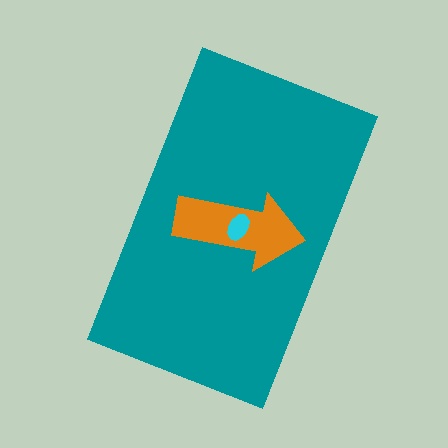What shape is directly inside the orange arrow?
The cyan ellipse.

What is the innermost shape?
The cyan ellipse.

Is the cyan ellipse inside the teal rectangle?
Yes.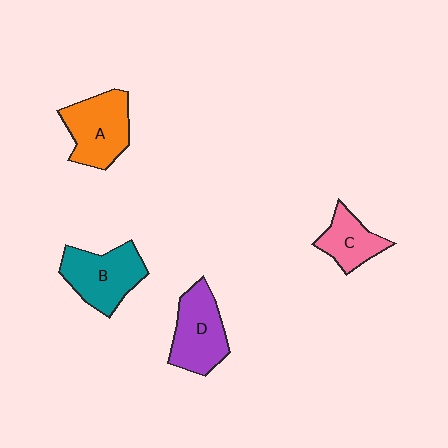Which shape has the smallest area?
Shape C (pink).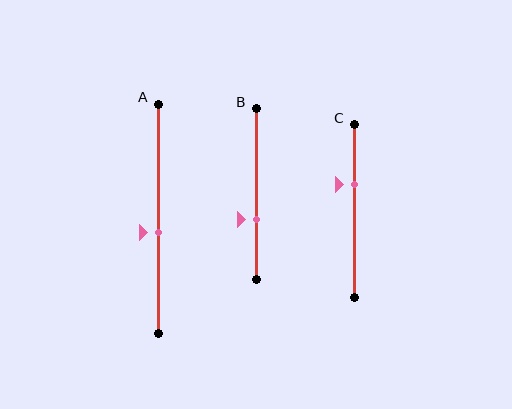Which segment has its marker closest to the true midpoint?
Segment A has its marker closest to the true midpoint.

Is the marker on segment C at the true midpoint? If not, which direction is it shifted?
No, the marker on segment C is shifted upward by about 15% of the segment length.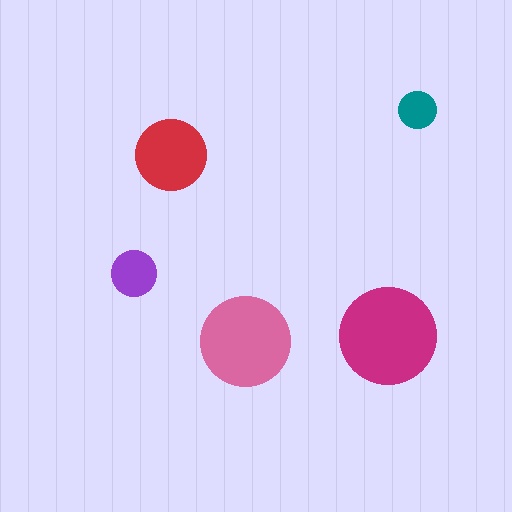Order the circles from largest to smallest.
the magenta one, the pink one, the red one, the purple one, the teal one.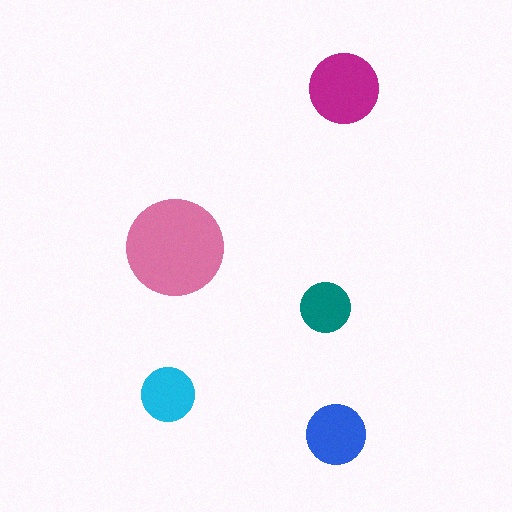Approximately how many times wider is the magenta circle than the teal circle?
About 1.5 times wider.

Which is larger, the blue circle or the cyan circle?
The blue one.